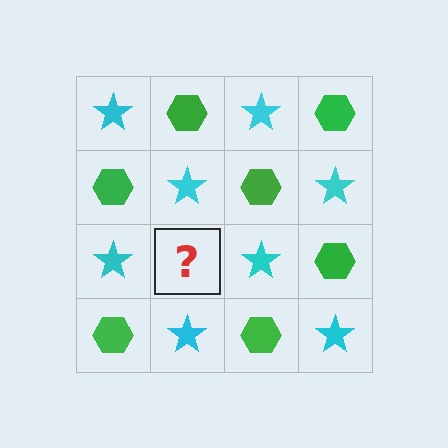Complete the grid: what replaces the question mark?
The question mark should be replaced with a green hexagon.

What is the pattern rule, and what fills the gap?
The rule is that it alternates cyan star and green hexagon in a checkerboard pattern. The gap should be filled with a green hexagon.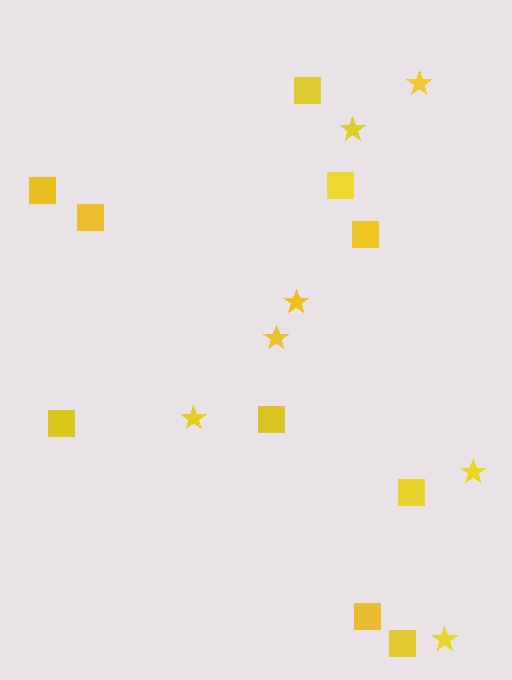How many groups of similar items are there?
There are 2 groups: one group of stars (7) and one group of squares (10).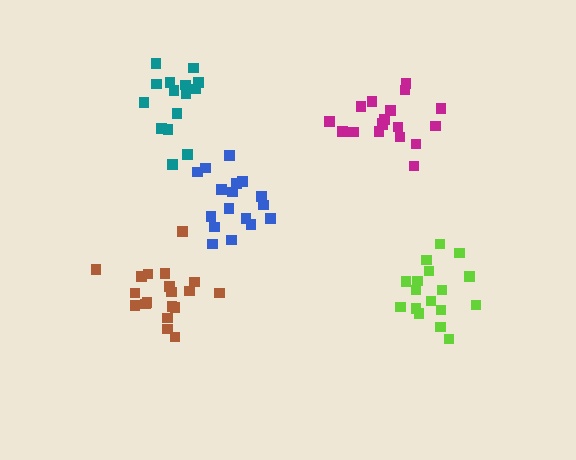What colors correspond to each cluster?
The clusters are colored: magenta, teal, blue, lime, brown.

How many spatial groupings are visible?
There are 5 spatial groupings.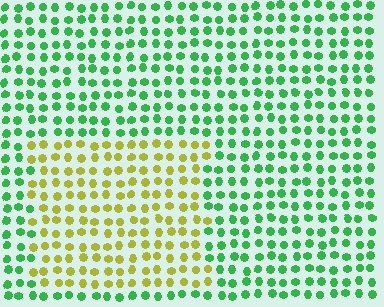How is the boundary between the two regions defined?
The boundary is defined purely by a slight shift in hue (about 65 degrees). Spacing, size, and orientation are identical on both sides.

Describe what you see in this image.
The image is filled with small green elements in a uniform arrangement. A rectangle-shaped region is visible where the elements are tinted to a slightly different hue, forming a subtle color boundary.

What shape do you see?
I see a rectangle.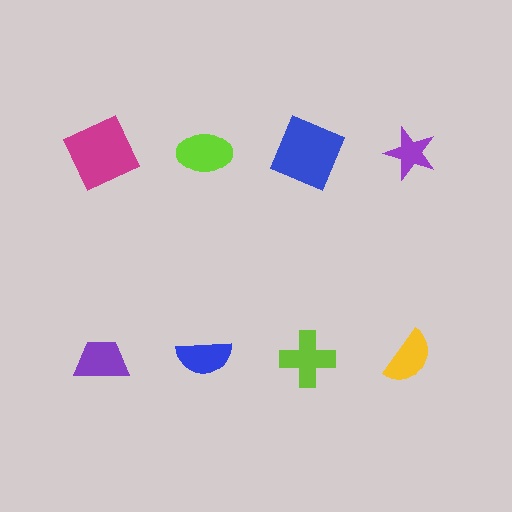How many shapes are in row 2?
4 shapes.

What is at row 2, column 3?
A lime cross.